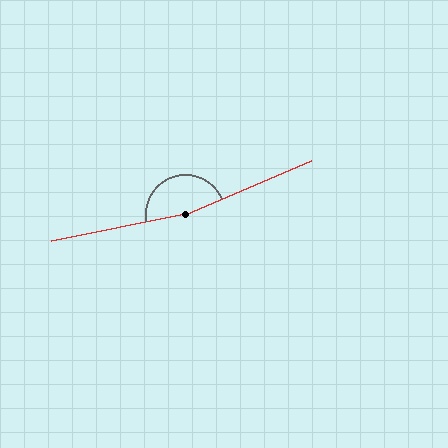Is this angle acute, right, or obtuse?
It is obtuse.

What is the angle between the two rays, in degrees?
Approximately 168 degrees.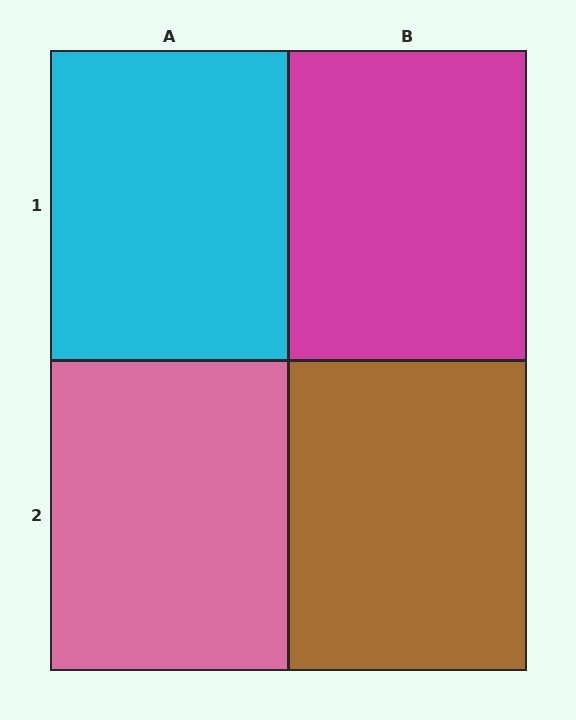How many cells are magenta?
1 cell is magenta.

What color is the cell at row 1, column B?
Magenta.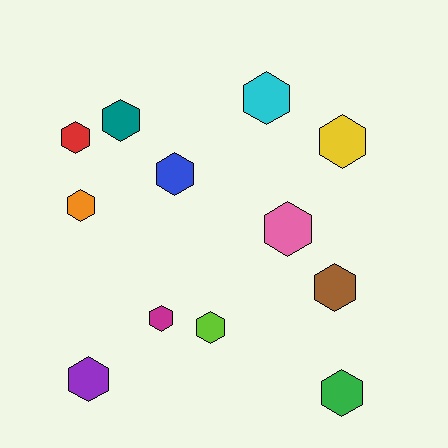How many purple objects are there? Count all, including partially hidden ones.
There is 1 purple object.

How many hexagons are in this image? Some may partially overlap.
There are 12 hexagons.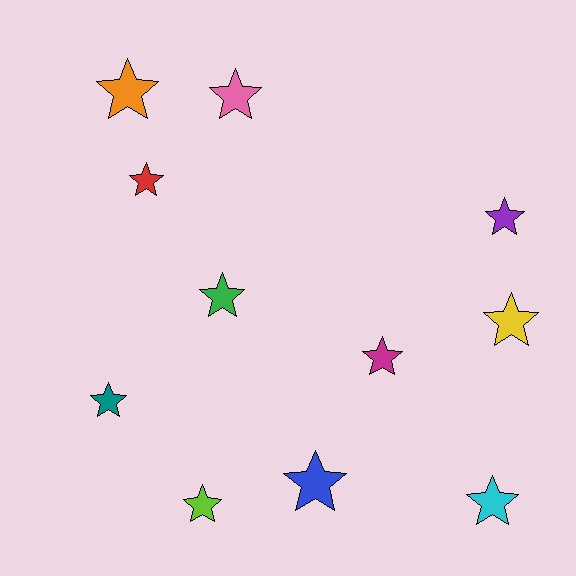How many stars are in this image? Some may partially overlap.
There are 11 stars.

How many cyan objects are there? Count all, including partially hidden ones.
There is 1 cyan object.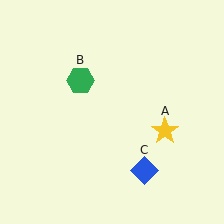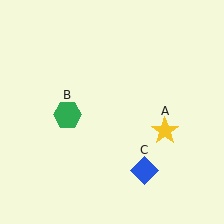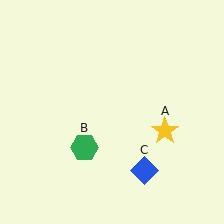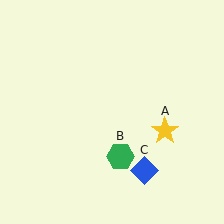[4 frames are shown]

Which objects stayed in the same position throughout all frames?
Yellow star (object A) and blue diamond (object C) remained stationary.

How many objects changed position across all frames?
1 object changed position: green hexagon (object B).